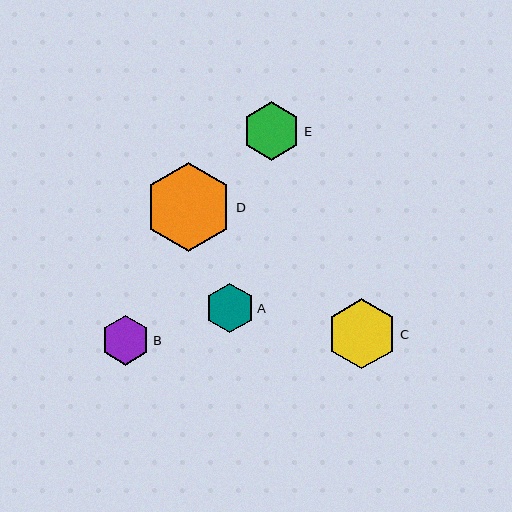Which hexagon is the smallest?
Hexagon B is the smallest with a size of approximately 50 pixels.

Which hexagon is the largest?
Hexagon D is the largest with a size of approximately 89 pixels.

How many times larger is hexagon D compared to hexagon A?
Hexagon D is approximately 1.8 times the size of hexagon A.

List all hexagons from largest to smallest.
From largest to smallest: D, C, E, A, B.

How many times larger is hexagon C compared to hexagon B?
Hexagon C is approximately 1.4 times the size of hexagon B.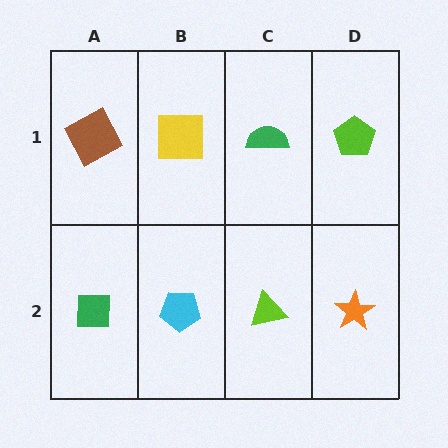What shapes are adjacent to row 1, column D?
An orange star (row 2, column D), a green semicircle (row 1, column C).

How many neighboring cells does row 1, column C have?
3.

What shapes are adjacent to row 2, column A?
A brown square (row 1, column A), a cyan pentagon (row 2, column B).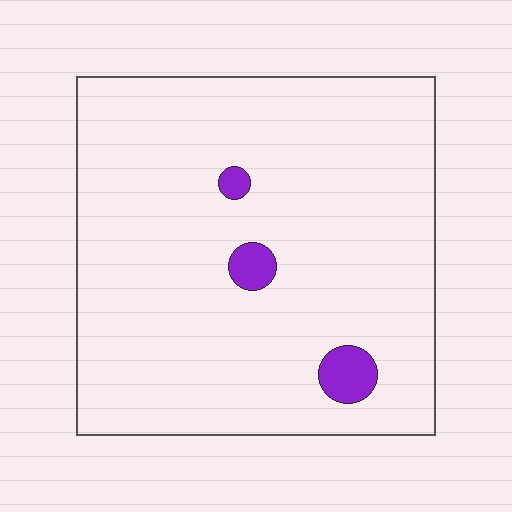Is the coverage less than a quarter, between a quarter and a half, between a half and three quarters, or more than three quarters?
Less than a quarter.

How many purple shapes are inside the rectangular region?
3.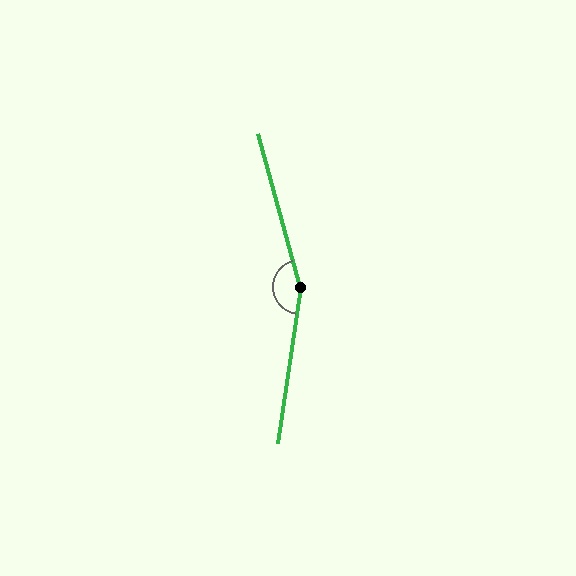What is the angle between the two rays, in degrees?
Approximately 156 degrees.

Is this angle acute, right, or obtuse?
It is obtuse.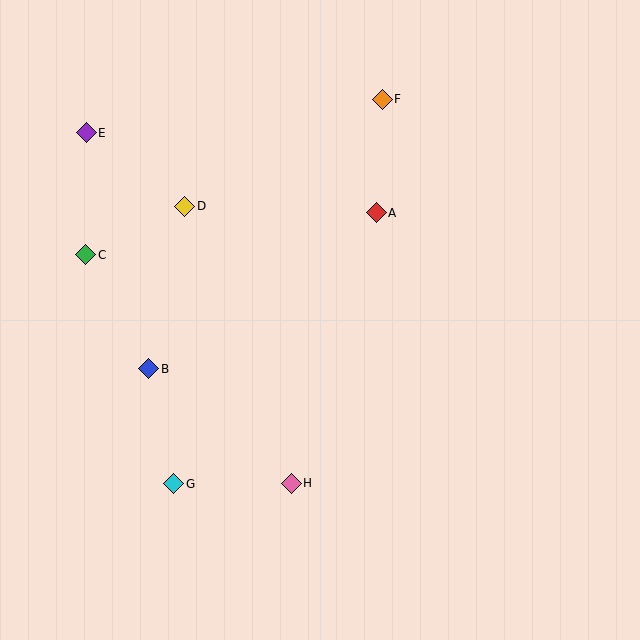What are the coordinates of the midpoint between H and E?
The midpoint between H and E is at (189, 308).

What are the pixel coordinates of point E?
Point E is at (86, 133).